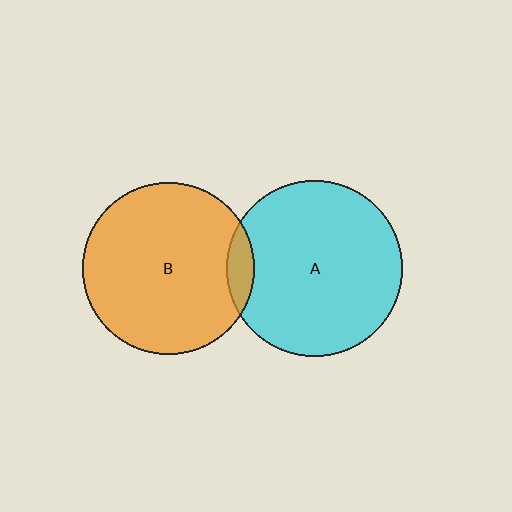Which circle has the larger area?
Circle A (cyan).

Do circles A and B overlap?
Yes.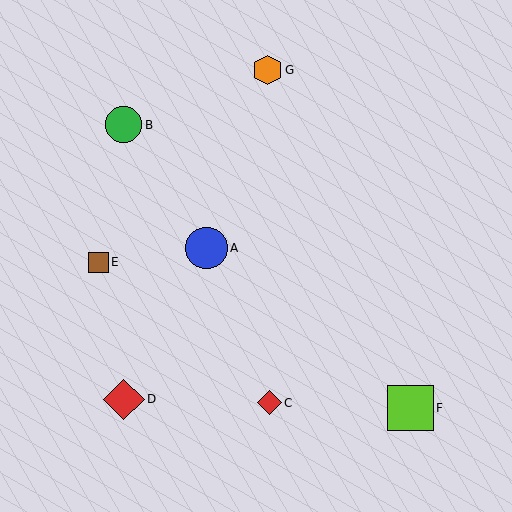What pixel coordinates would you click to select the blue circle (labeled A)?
Click at (206, 248) to select the blue circle A.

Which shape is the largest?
The lime square (labeled F) is the largest.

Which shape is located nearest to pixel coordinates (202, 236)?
The blue circle (labeled A) at (206, 248) is nearest to that location.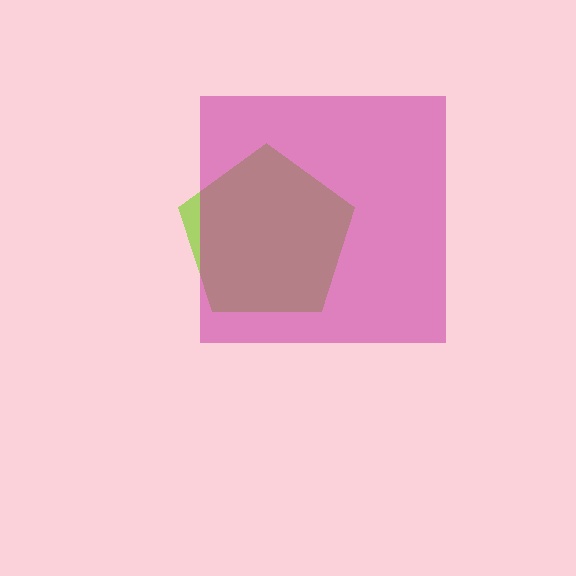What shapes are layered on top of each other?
The layered shapes are: a lime pentagon, a magenta square.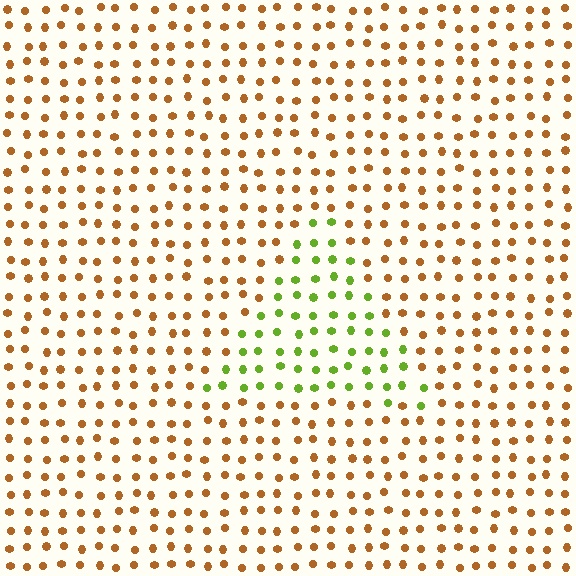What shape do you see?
I see a triangle.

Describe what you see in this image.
The image is filled with small brown elements in a uniform arrangement. A triangle-shaped region is visible where the elements are tinted to a slightly different hue, forming a subtle color boundary.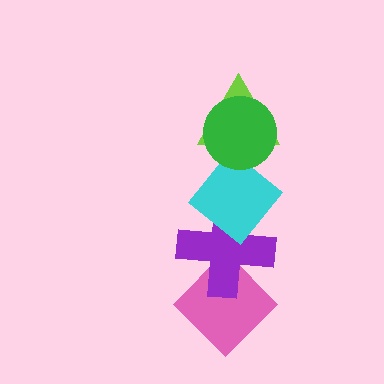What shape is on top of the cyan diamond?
The lime triangle is on top of the cyan diamond.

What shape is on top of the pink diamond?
The purple cross is on top of the pink diamond.